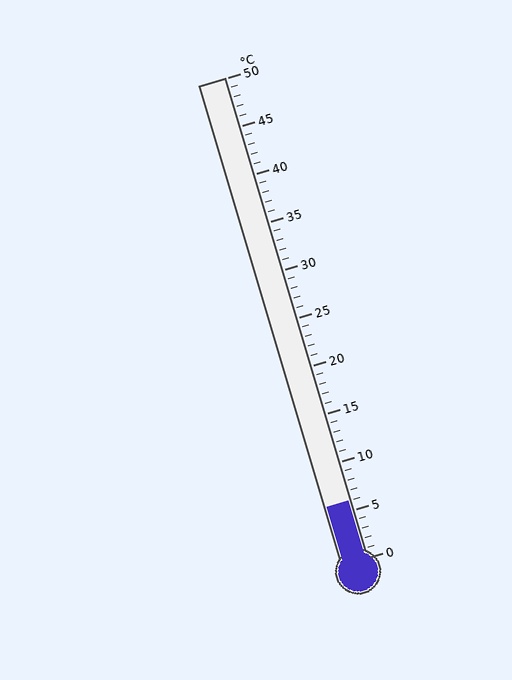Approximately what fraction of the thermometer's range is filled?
The thermometer is filled to approximately 10% of its range.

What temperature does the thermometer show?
The thermometer shows approximately 6°C.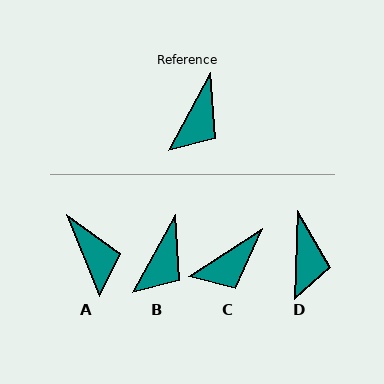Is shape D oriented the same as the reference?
No, it is off by about 27 degrees.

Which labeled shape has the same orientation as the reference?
B.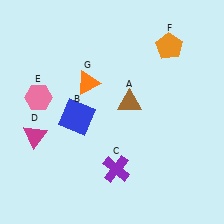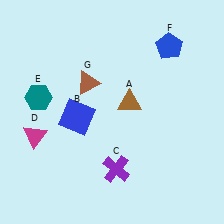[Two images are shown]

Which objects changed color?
E changed from pink to teal. F changed from orange to blue. G changed from orange to brown.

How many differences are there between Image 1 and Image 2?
There are 3 differences between the two images.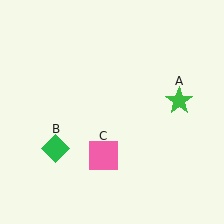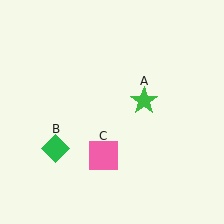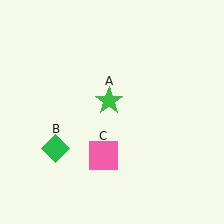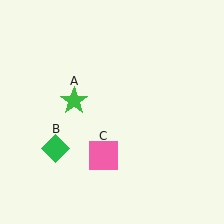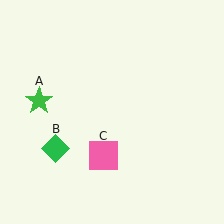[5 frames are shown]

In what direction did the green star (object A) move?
The green star (object A) moved left.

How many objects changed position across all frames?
1 object changed position: green star (object A).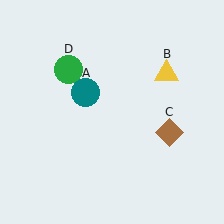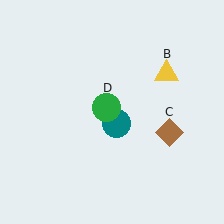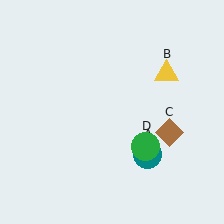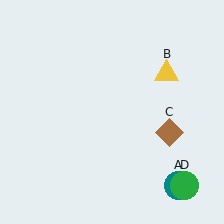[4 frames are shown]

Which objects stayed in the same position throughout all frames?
Yellow triangle (object B) and brown diamond (object C) remained stationary.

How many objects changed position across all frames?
2 objects changed position: teal circle (object A), green circle (object D).